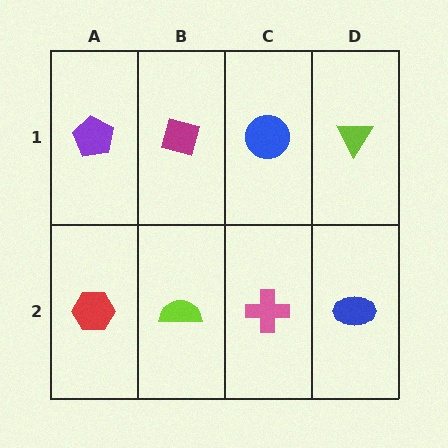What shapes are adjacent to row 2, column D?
A lime triangle (row 1, column D), a pink cross (row 2, column C).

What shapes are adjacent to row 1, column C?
A pink cross (row 2, column C), a magenta square (row 1, column B), a lime triangle (row 1, column D).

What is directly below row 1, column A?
A red hexagon.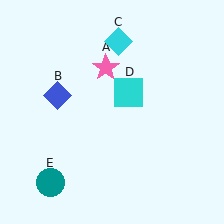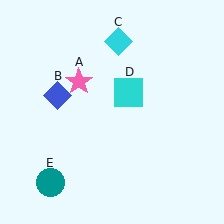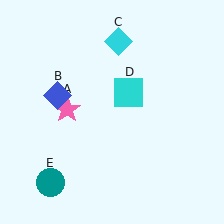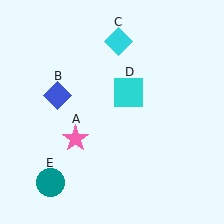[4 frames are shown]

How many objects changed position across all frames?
1 object changed position: pink star (object A).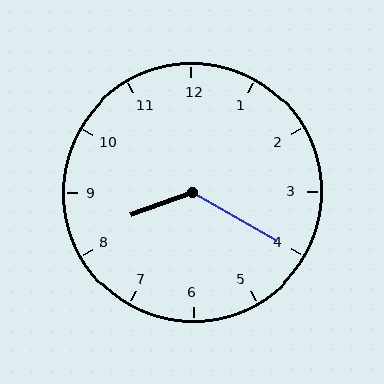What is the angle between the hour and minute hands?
Approximately 130 degrees.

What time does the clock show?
8:20.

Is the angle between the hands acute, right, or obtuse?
It is obtuse.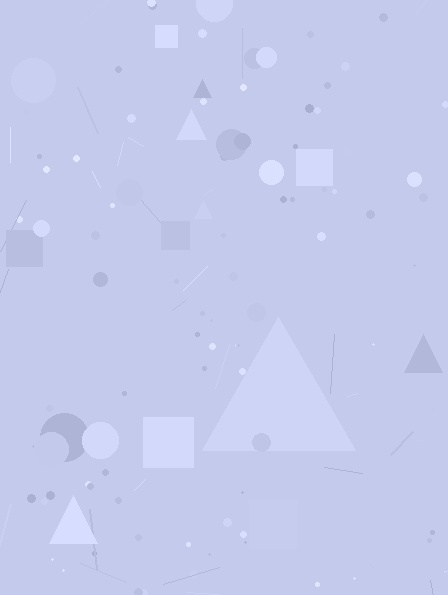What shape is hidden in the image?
A triangle is hidden in the image.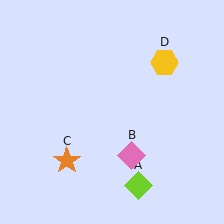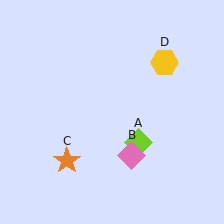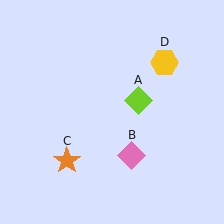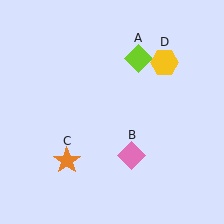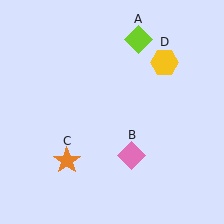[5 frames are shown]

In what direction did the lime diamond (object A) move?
The lime diamond (object A) moved up.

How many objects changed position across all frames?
1 object changed position: lime diamond (object A).